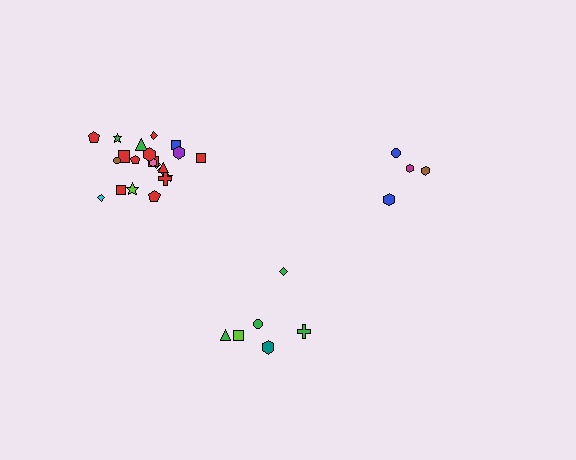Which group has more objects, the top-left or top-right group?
The top-left group.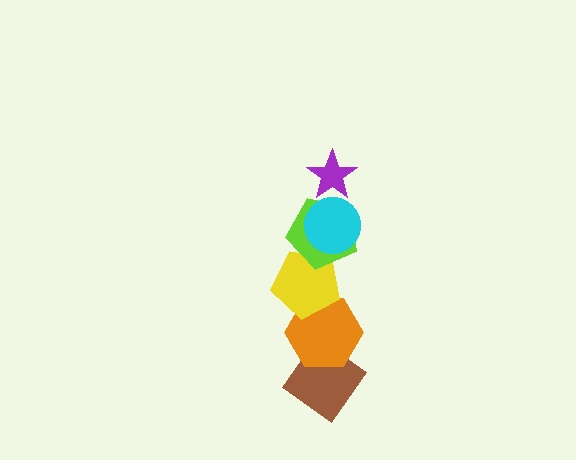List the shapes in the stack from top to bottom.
From top to bottom: the purple star, the cyan circle, the lime pentagon, the yellow pentagon, the orange hexagon, the brown diamond.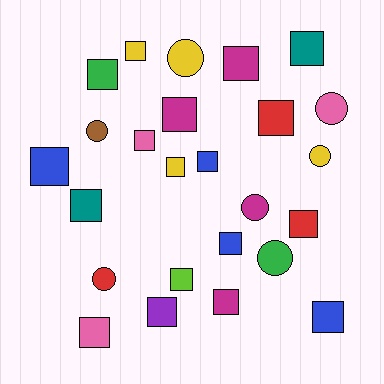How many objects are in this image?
There are 25 objects.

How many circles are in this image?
There are 7 circles.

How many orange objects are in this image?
There are no orange objects.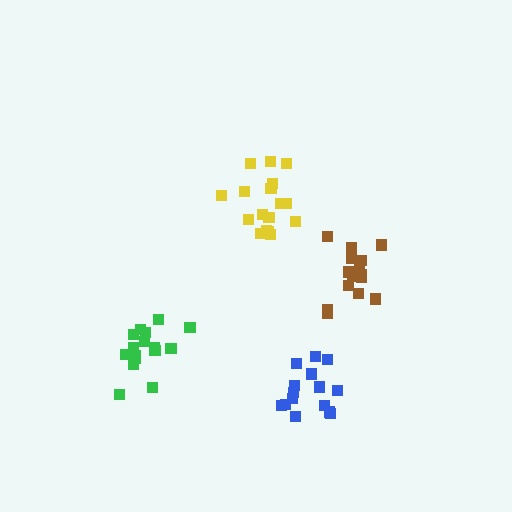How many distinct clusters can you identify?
There are 4 distinct clusters.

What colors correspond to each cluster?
The clusters are colored: green, yellow, blue, brown.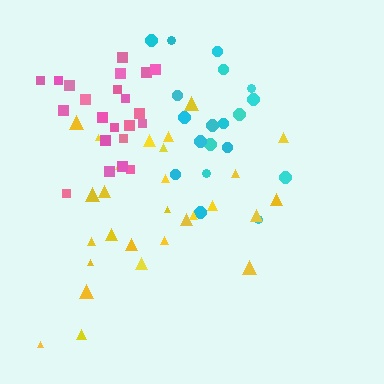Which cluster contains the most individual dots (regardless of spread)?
Yellow (28).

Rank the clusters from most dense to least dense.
pink, yellow, cyan.